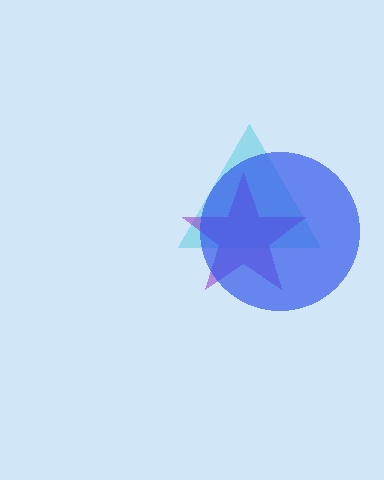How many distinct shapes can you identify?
There are 3 distinct shapes: a cyan triangle, a purple star, a blue circle.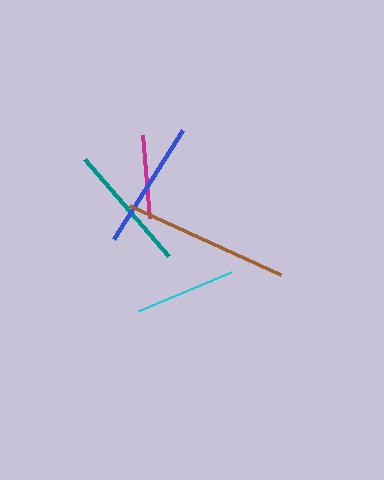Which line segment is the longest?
The brown line is the longest at approximately 166 pixels.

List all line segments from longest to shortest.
From longest to shortest: brown, blue, teal, cyan, magenta.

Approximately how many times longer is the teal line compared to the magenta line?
The teal line is approximately 1.5 times the length of the magenta line.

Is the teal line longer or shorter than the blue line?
The blue line is longer than the teal line.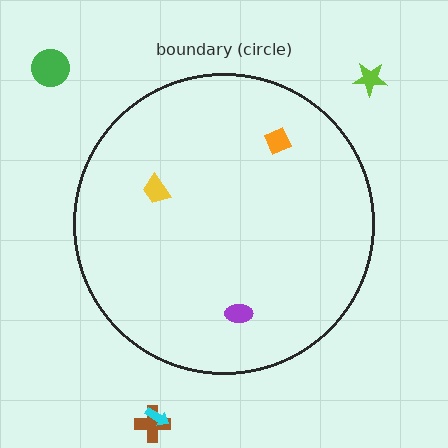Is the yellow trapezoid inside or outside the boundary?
Inside.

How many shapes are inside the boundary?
3 inside, 4 outside.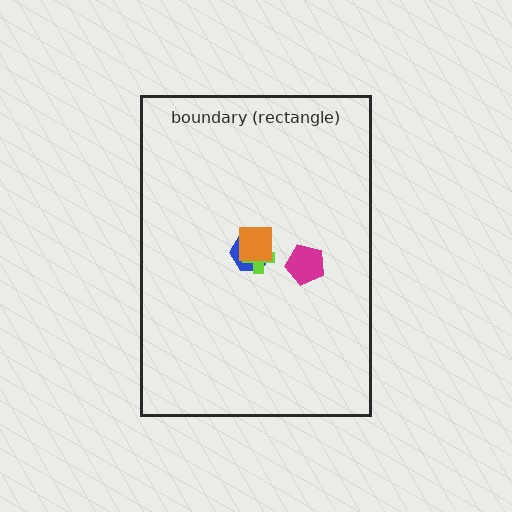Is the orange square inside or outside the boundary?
Inside.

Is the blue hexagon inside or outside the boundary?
Inside.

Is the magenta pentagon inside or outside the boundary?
Inside.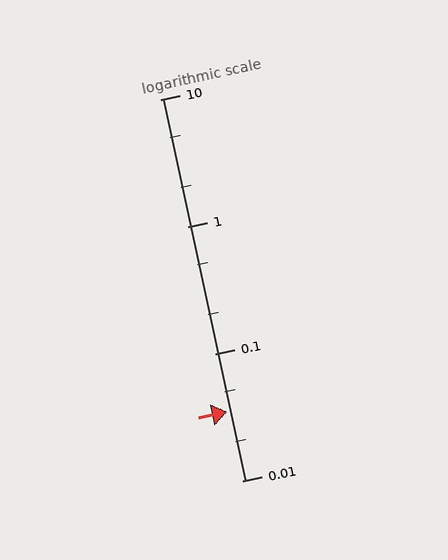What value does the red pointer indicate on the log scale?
The pointer indicates approximately 0.035.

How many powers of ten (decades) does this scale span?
The scale spans 3 decades, from 0.01 to 10.